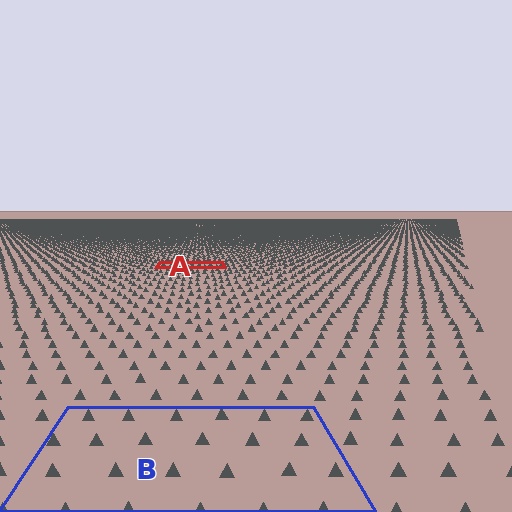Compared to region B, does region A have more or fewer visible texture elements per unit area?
Region A has more texture elements per unit area — they are packed more densely because it is farther away.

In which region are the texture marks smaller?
The texture marks are smaller in region A, because it is farther away.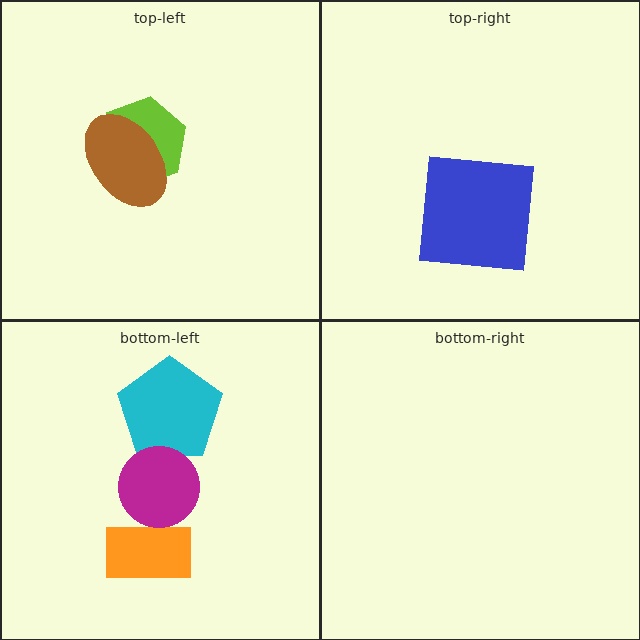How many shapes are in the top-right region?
1.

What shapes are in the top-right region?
The blue square.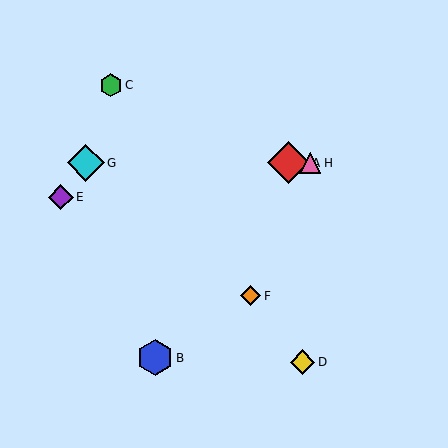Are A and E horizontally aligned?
No, A is at y≈163 and E is at y≈197.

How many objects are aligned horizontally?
3 objects (A, G, H) are aligned horizontally.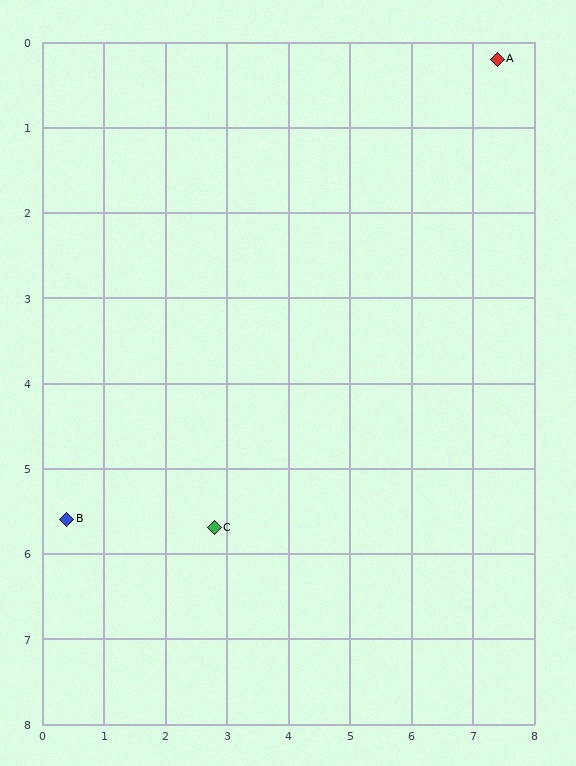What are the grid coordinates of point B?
Point B is at approximately (0.4, 5.6).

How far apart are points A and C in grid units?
Points A and C are about 7.2 grid units apart.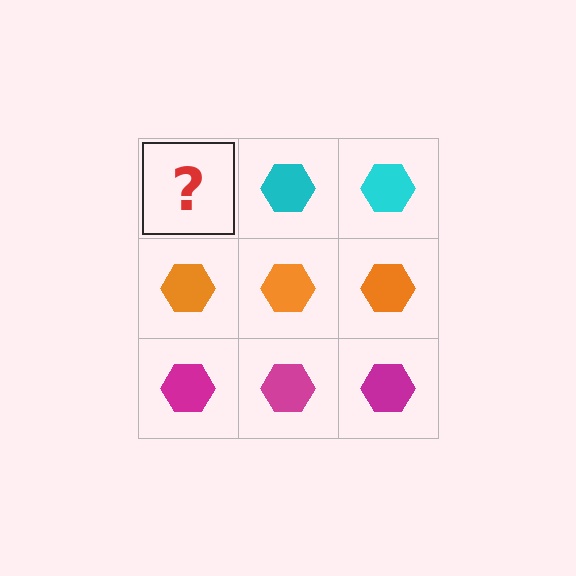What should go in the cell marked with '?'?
The missing cell should contain a cyan hexagon.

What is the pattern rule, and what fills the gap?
The rule is that each row has a consistent color. The gap should be filled with a cyan hexagon.